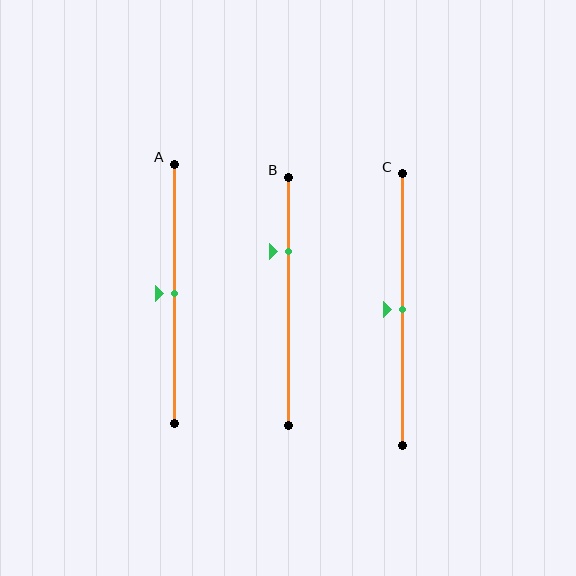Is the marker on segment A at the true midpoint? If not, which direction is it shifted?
Yes, the marker on segment A is at the true midpoint.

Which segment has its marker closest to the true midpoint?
Segment A has its marker closest to the true midpoint.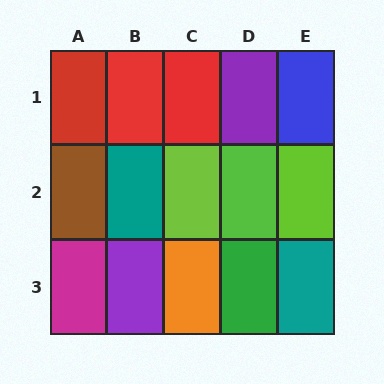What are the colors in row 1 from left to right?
Red, red, red, purple, blue.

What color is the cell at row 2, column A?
Brown.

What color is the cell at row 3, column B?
Purple.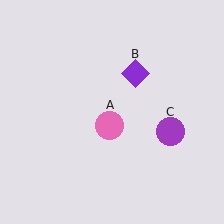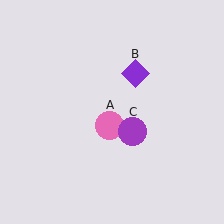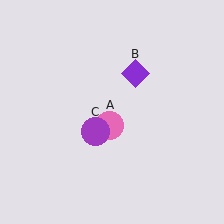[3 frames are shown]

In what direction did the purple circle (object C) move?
The purple circle (object C) moved left.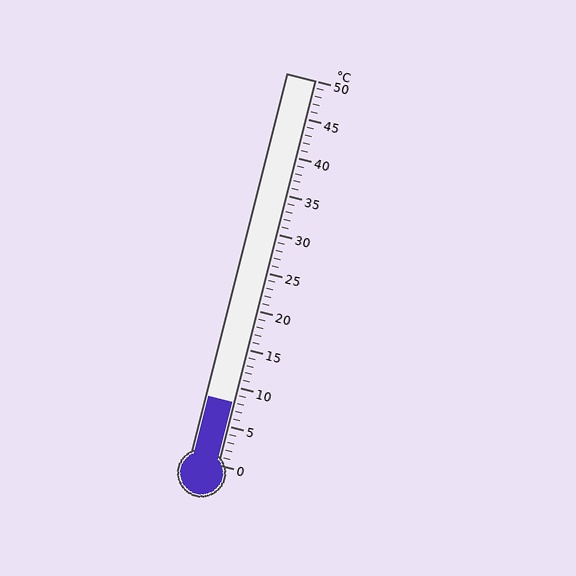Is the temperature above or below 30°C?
The temperature is below 30°C.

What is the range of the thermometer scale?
The thermometer scale ranges from 0°C to 50°C.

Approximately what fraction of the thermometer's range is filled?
The thermometer is filled to approximately 15% of its range.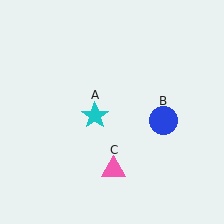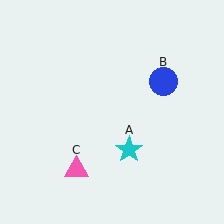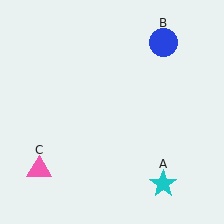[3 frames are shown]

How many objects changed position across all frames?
3 objects changed position: cyan star (object A), blue circle (object B), pink triangle (object C).